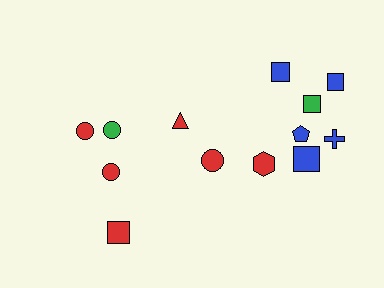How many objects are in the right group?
There are 8 objects.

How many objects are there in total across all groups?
There are 13 objects.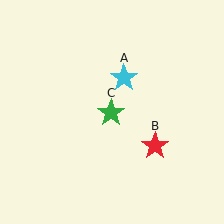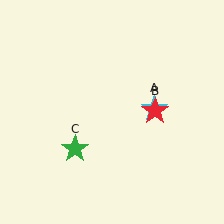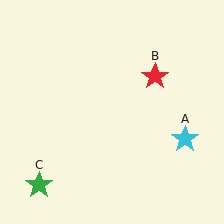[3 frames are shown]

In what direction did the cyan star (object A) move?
The cyan star (object A) moved down and to the right.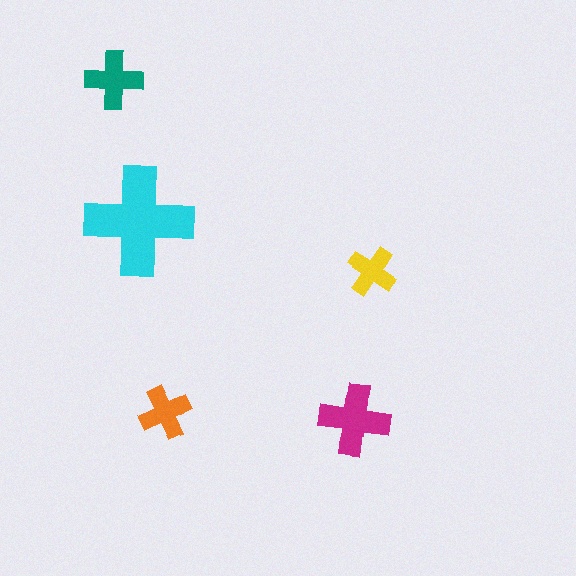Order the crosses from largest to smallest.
the cyan one, the magenta one, the teal one, the orange one, the yellow one.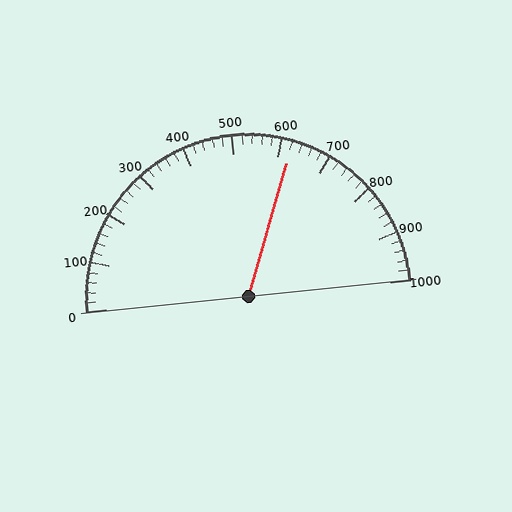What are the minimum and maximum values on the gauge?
The gauge ranges from 0 to 1000.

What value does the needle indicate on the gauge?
The needle indicates approximately 620.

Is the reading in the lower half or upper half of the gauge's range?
The reading is in the upper half of the range (0 to 1000).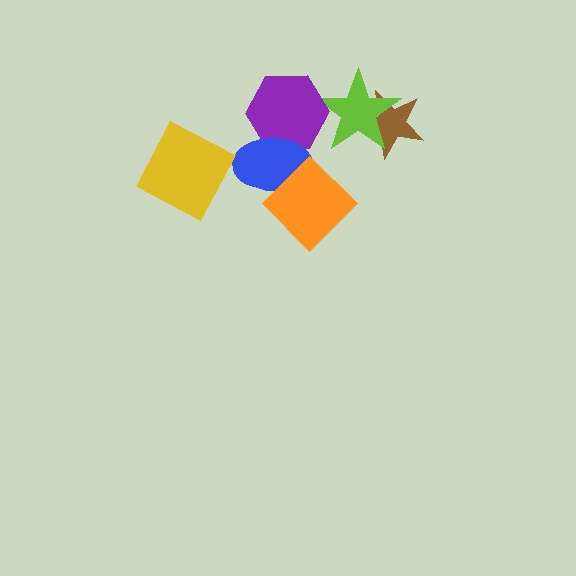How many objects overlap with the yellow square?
0 objects overlap with the yellow square.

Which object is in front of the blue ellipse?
The orange diamond is in front of the blue ellipse.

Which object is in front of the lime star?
The purple hexagon is in front of the lime star.